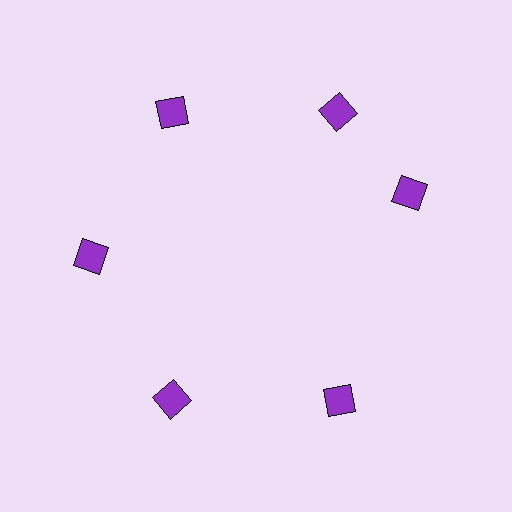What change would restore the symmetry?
The symmetry would be restored by rotating it back into even spacing with its neighbors so that all 6 diamonds sit at equal angles and equal distance from the center.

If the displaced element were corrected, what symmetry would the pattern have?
It would have 6-fold rotational symmetry — the pattern would map onto itself every 60 degrees.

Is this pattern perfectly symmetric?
No. The 6 purple diamonds are arranged in a ring, but one element near the 3 o'clock position is rotated out of alignment along the ring, breaking the 6-fold rotational symmetry.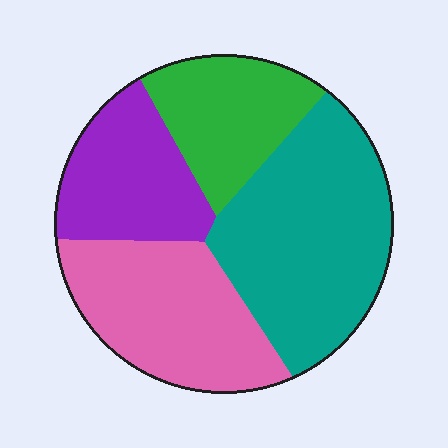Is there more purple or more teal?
Teal.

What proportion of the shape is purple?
Purple covers about 20% of the shape.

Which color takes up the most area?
Teal, at roughly 35%.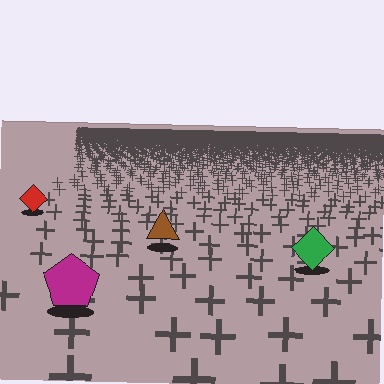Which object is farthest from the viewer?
The red diamond is farthest from the viewer. It appears smaller and the ground texture around it is denser.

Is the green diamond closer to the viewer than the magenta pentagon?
No. The magenta pentagon is closer — you can tell from the texture gradient: the ground texture is coarser near it.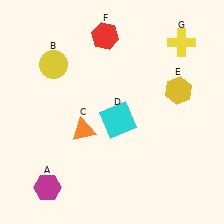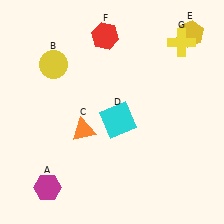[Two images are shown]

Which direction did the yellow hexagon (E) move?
The yellow hexagon (E) moved up.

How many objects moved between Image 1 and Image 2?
1 object moved between the two images.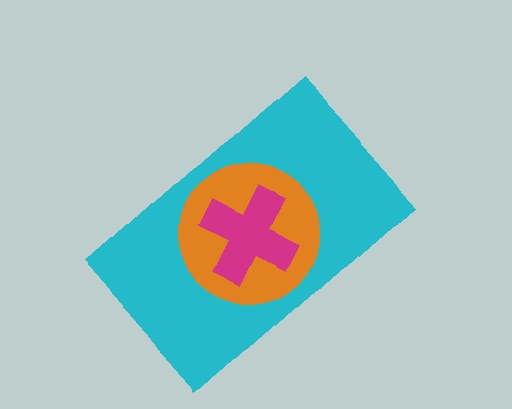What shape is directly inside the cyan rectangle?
The orange circle.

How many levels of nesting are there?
3.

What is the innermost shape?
The magenta cross.